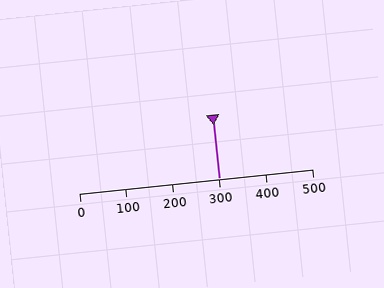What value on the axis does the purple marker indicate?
The marker indicates approximately 300.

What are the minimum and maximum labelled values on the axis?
The axis runs from 0 to 500.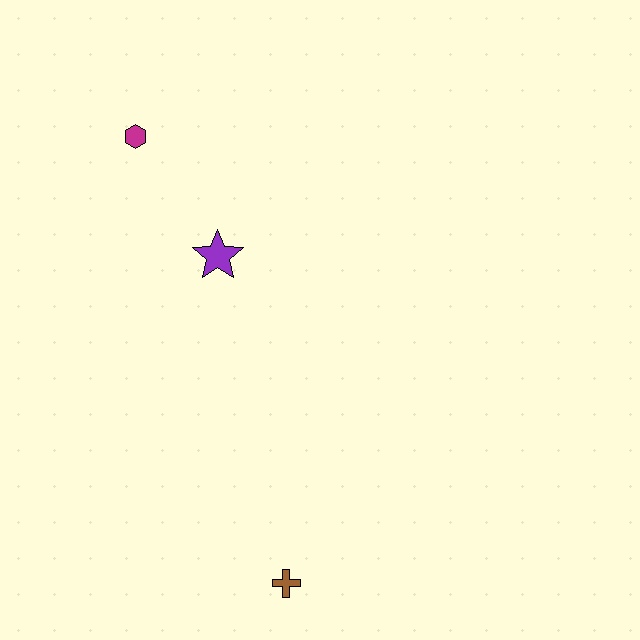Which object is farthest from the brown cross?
The magenta hexagon is farthest from the brown cross.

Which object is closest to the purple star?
The magenta hexagon is closest to the purple star.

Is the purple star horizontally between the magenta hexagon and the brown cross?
Yes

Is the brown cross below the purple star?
Yes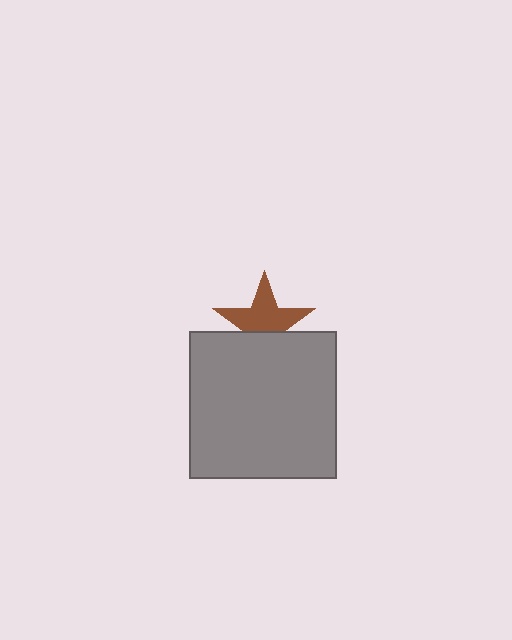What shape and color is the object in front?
The object in front is a gray square.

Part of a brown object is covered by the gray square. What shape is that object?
It is a star.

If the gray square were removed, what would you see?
You would see the complete brown star.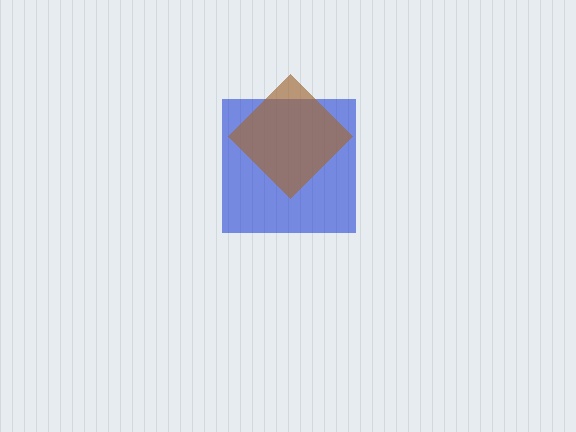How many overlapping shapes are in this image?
There are 2 overlapping shapes in the image.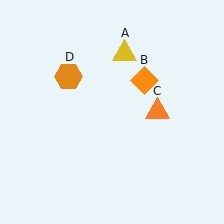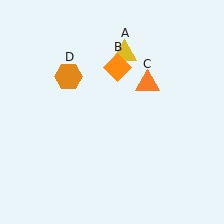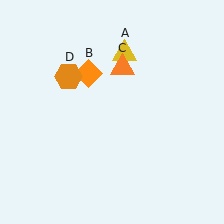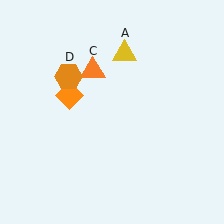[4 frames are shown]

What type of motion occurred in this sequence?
The orange diamond (object B), orange triangle (object C) rotated counterclockwise around the center of the scene.